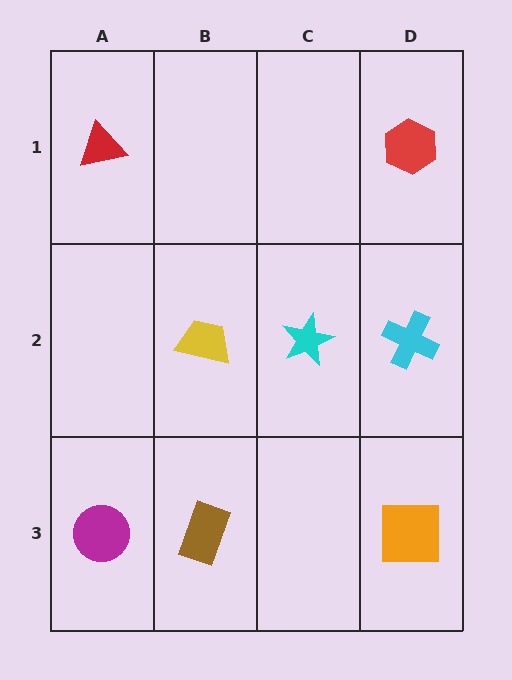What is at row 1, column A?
A red triangle.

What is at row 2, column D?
A cyan cross.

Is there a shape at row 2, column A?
No, that cell is empty.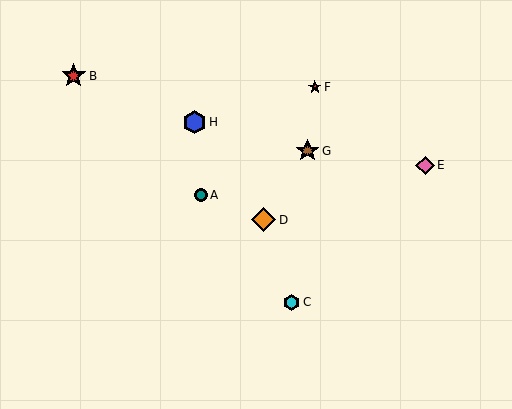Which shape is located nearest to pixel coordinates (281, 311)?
The cyan hexagon (labeled C) at (291, 302) is nearest to that location.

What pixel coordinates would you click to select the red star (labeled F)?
Click at (315, 87) to select the red star F.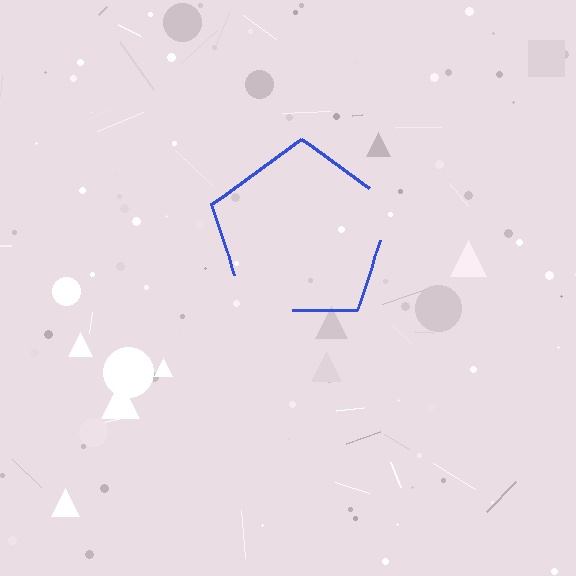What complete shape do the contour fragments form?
The contour fragments form a pentagon.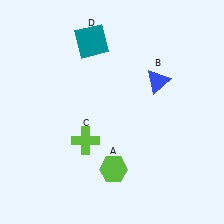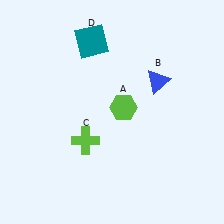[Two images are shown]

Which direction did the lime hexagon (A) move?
The lime hexagon (A) moved up.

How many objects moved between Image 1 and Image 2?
1 object moved between the two images.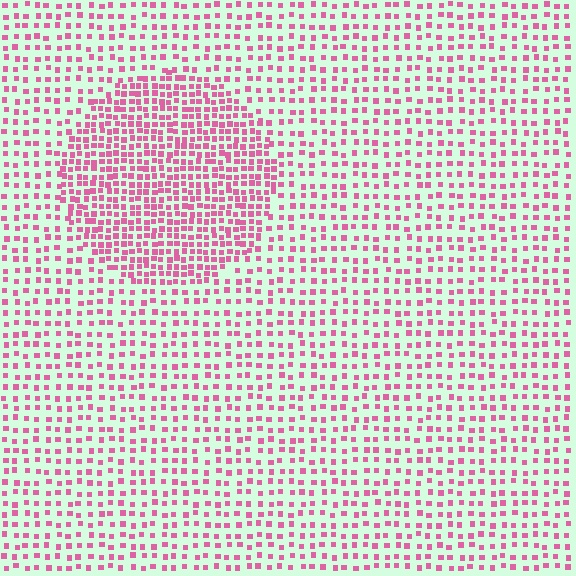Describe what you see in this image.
The image contains small pink elements arranged at two different densities. A circle-shaped region is visible where the elements are more densely packed than the surrounding area.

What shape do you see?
I see a circle.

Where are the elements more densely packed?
The elements are more densely packed inside the circle boundary.